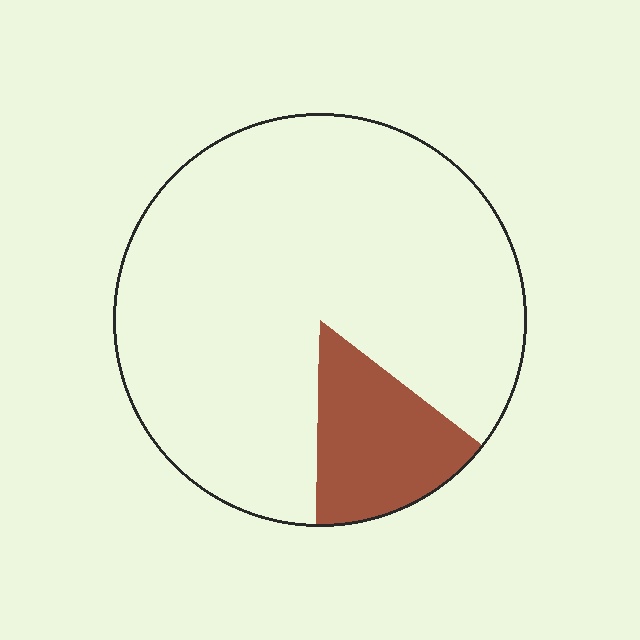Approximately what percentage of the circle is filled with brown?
Approximately 15%.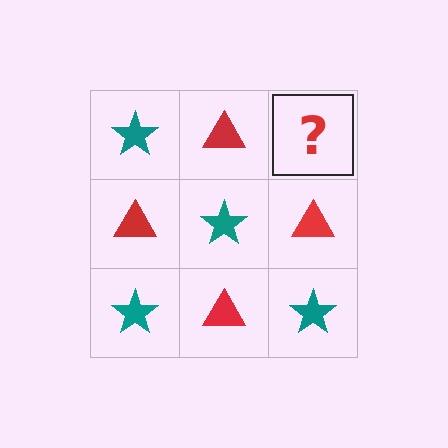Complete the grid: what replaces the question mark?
The question mark should be replaced with a teal star.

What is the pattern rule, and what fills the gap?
The rule is that it alternates teal star and red triangle in a checkerboard pattern. The gap should be filled with a teal star.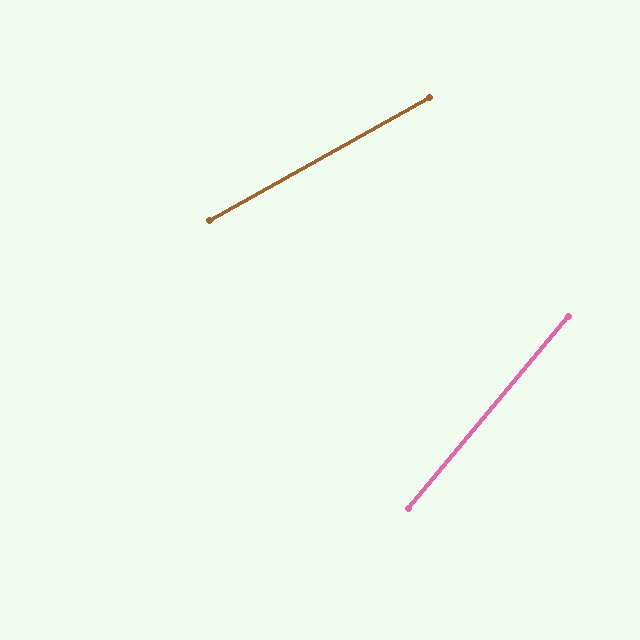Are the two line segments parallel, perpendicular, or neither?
Neither parallel nor perpendicular — they differ by about 21°.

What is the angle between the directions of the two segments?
Approximately 21 degrees.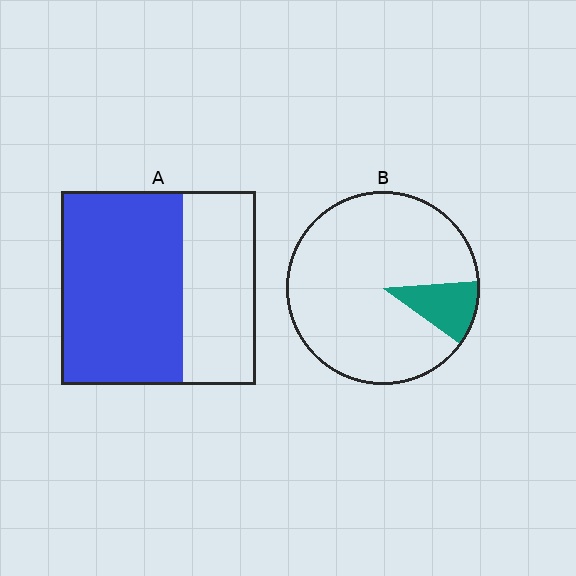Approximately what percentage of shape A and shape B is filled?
A is approximately 65% and B is approximately 10%.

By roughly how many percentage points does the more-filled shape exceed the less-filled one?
By roughly 50 percentage points (A over B).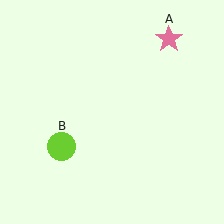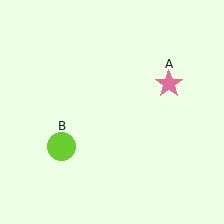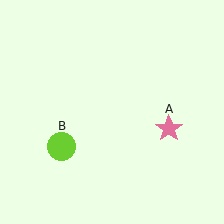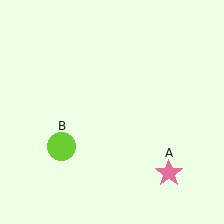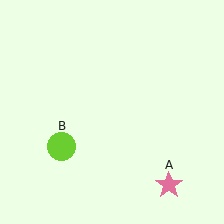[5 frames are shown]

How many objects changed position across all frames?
1 object changed position: pink star (object A).